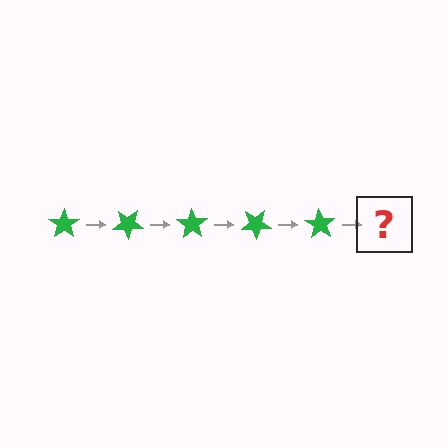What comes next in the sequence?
The next element should be a green star rotated 175 degrees.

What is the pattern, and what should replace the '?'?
The pattern is that the star rotates 35 degrees each step. The '?' should be a green star rotated 175 degrees.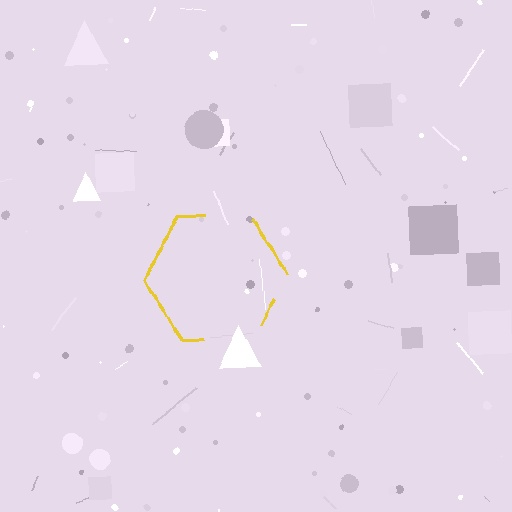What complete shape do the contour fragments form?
The contour fragments form a hexagon.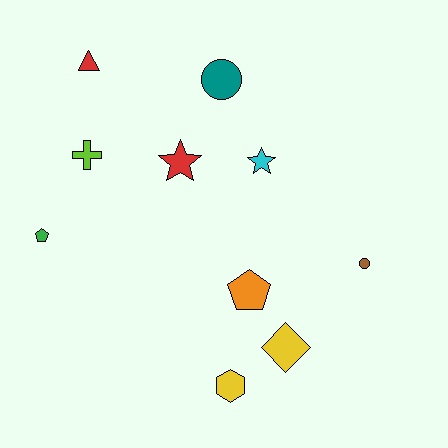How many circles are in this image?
There are 2 circles.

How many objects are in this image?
There are 10 objects.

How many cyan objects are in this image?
There is 1 cyan object.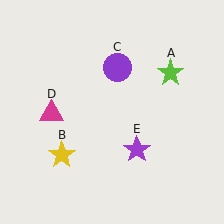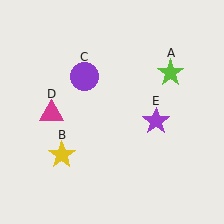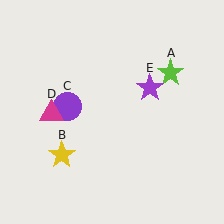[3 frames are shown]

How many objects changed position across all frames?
2 objects changed position: purple circle (object C), purple star (object E).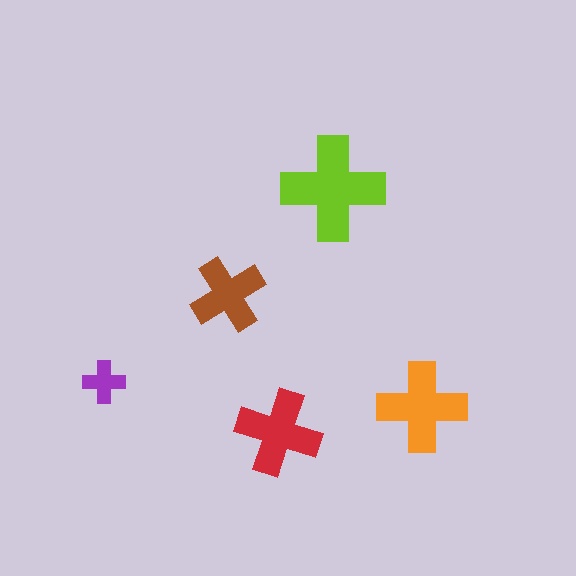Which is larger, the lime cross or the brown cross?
The lime one.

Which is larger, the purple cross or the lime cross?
The lime one.